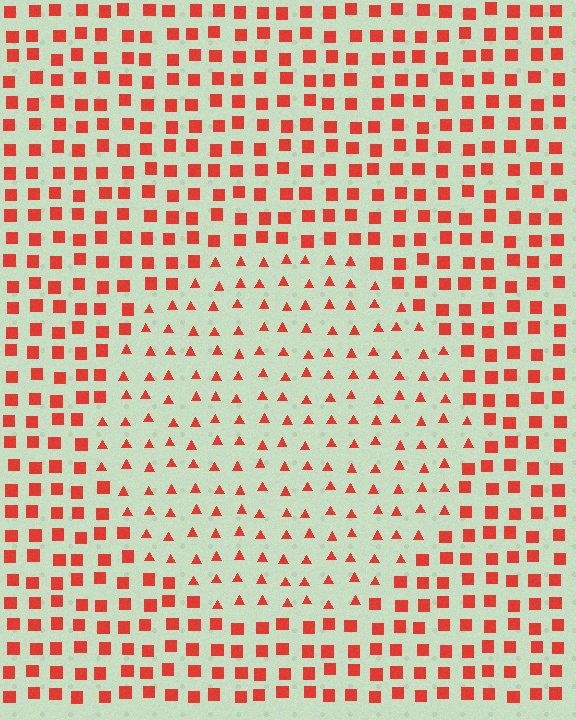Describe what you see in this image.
The image is filled with small red elements arranged in a uniform grid. A circle-shaped region contains triangles, while the surrounding area contains squares. The boundary is defined purely by the change in element shape.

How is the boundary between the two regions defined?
The boundary is defined by a change in element shape: triangles inside vs. squares outside. All elements share the same color and spacing.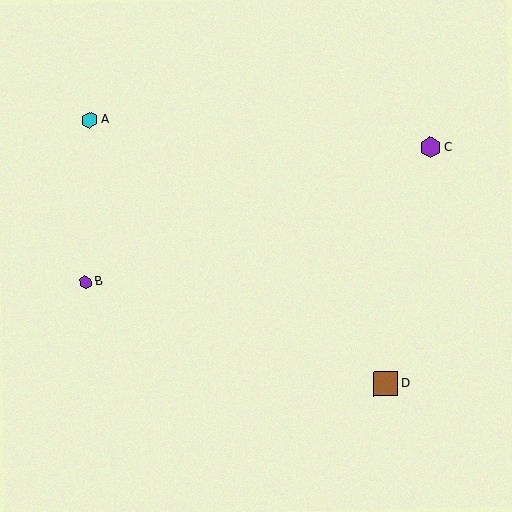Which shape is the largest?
The brown square (labeled D) is the largest.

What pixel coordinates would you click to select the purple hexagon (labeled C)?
Click at (430, 147) to select the purple hexagon C.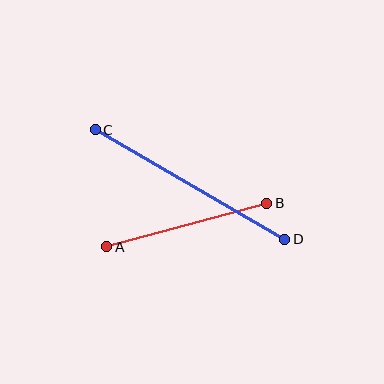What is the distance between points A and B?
The distance is approximately 166 pixels.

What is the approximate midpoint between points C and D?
The midpoint is at approximately (190, 185) pixels.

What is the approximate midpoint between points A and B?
The midpoint is at approximately (187, 225) pixels.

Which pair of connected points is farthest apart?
Points C and D are farthest apart.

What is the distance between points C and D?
The distance is approximately 219 pixels.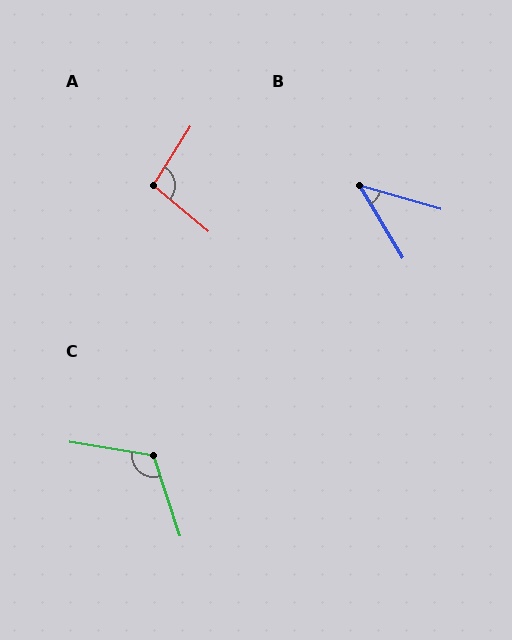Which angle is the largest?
C, at approximately 118 degrees.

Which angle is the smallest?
B, at approximately 43 degrees.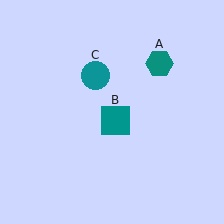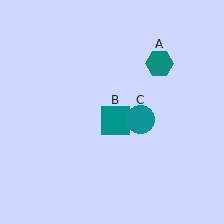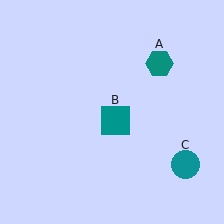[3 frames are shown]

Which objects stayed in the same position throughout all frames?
Teal hexagon (object A) and teal square (object B) remained stationary.